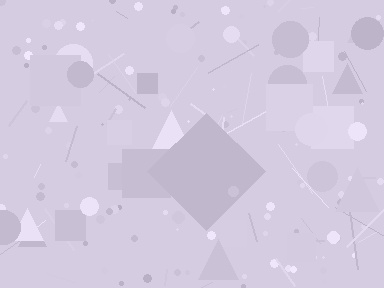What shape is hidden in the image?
A diamond is hidden in the image.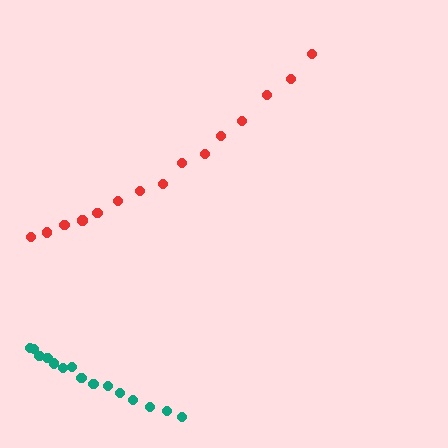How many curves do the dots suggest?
There are 2 distinct paths.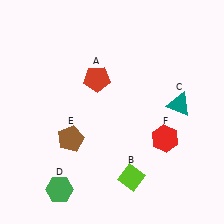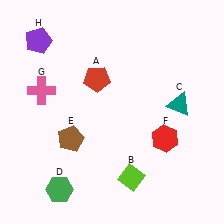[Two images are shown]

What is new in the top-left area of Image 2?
A purple pentagon (H) was added in the top-left area of Image 2.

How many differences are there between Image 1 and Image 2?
There are 2 differences between the two images.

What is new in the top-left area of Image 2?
A pink cross (G) was added in the top-left area of Image 2.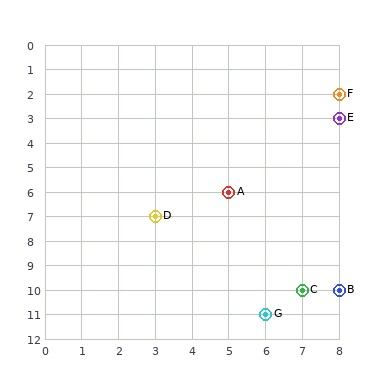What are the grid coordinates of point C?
Point C is at grid coordinates (7, 10).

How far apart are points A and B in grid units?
Points A and B are 3 columns and 4 rows apart (about 5.0 grid units diagonally).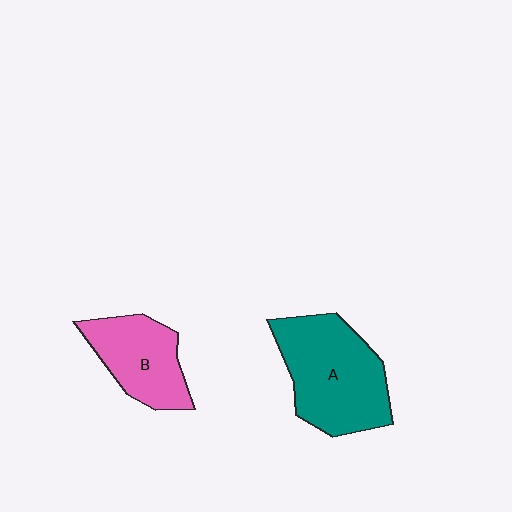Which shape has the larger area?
Shape A (teal).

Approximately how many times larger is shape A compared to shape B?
Approximately 1.5 times.